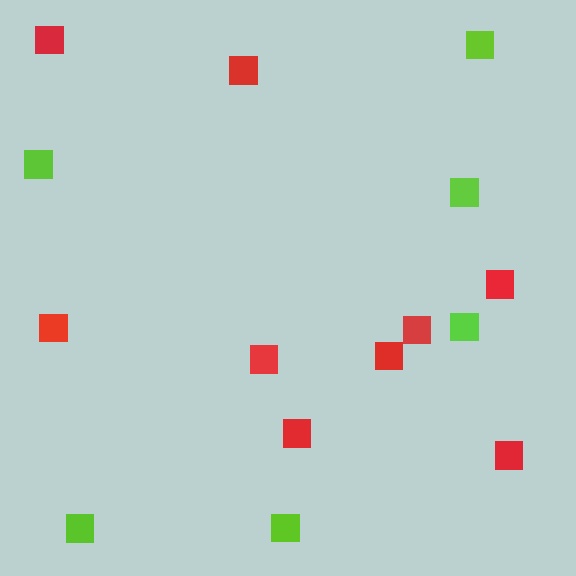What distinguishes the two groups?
There are 2 groups: one group of lime squares (6) and one group of red squares (9).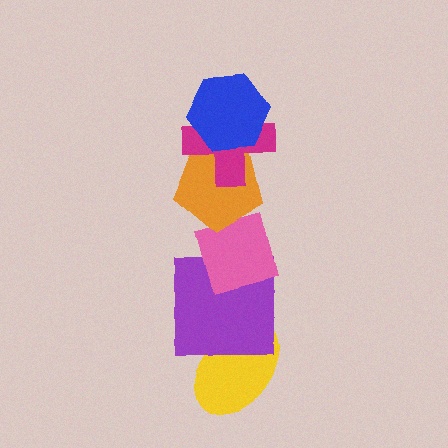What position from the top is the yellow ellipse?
The yellow ellipse is 6th from the top.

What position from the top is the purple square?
The purple square is 5th from the top.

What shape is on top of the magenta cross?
The blue hexagon is on top of the magenta cross.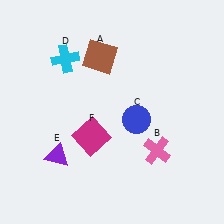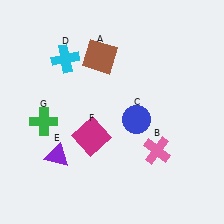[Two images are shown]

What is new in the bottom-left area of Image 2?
A green cross (G) was added in the bottom-left area of Image 2.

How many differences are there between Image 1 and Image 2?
There is 1 difference between the two images.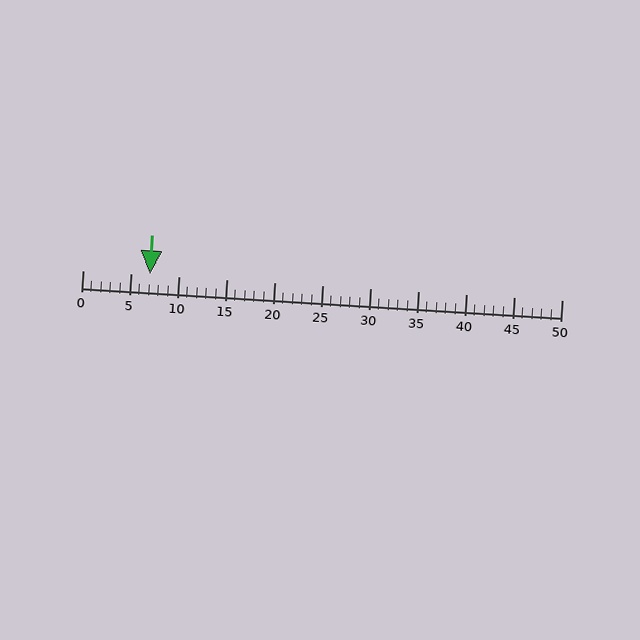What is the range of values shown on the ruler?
The ruler shows values from 0 to 50.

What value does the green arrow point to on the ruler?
The green arrow points to approximately 7.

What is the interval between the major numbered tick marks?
The major tick marks are spaced 5 units apart.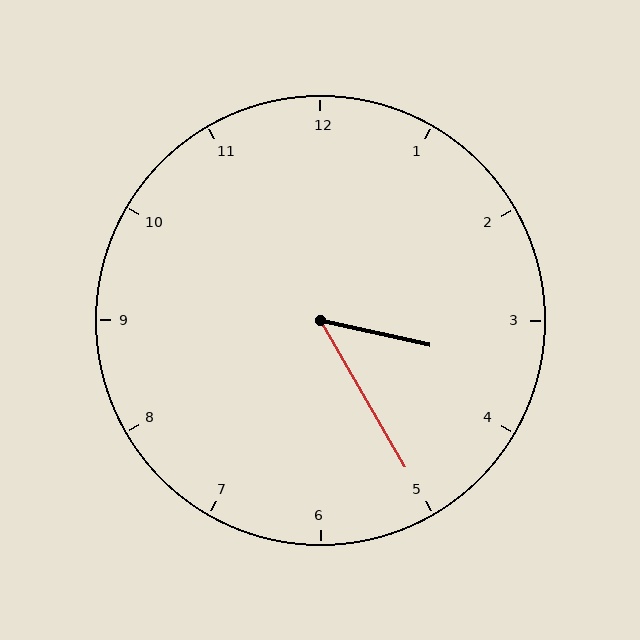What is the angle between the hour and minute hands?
Approximately 48 degrees.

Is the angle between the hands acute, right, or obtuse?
It is acute.